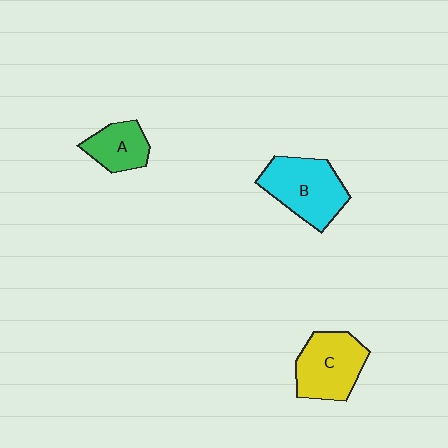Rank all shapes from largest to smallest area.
From largest to smallest: B (cyan), C (yellow), A (green).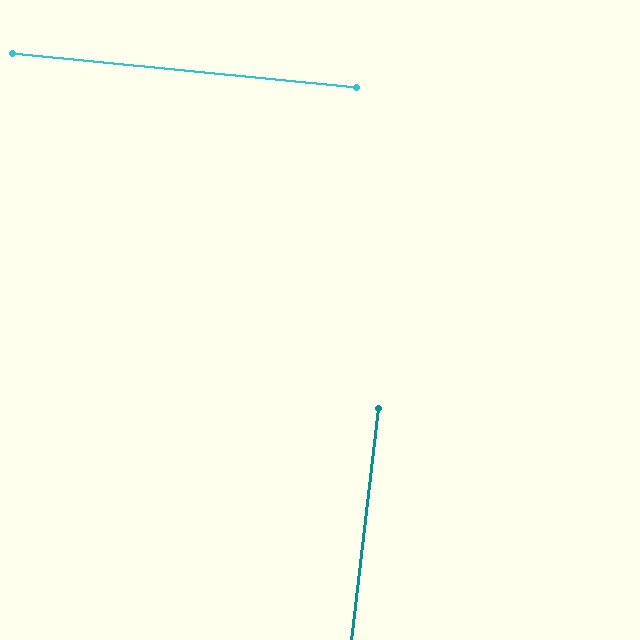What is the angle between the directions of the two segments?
Approximately 89 degrees.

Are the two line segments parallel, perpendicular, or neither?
Perpendicular — they meet at approximately 89°.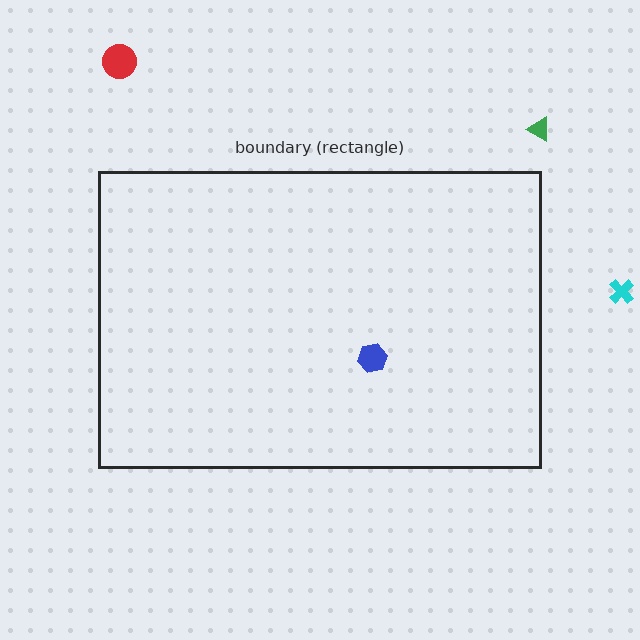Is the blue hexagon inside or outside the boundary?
Inside.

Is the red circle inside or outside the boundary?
Outside.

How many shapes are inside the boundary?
1 inside, 3 outside.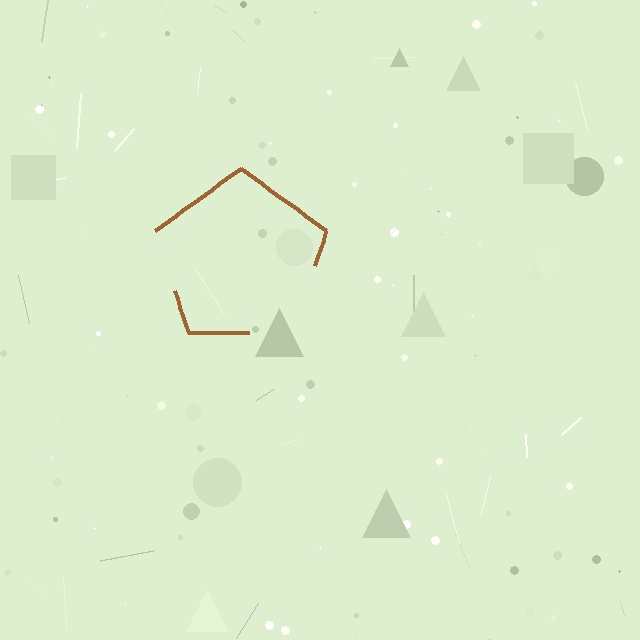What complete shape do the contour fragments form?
The contour fragments form a pentagon.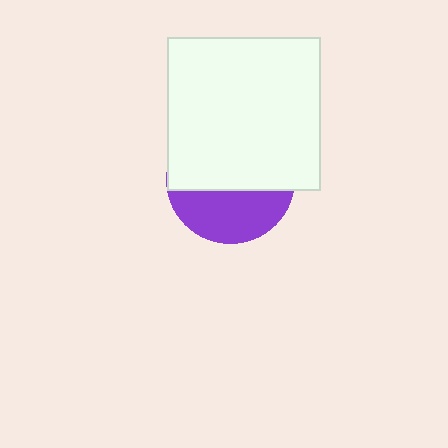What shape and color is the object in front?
The object in front is a white square.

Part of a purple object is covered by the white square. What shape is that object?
It is a circle.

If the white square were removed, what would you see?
You would see the complete purple circle.